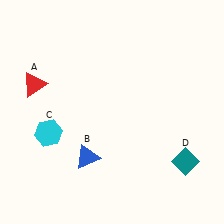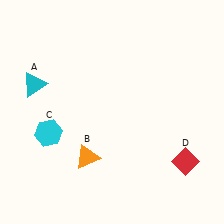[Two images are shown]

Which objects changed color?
A changed from red to cyan. B changed from blue to orange. D changed from teal to red.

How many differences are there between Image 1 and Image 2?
There are 3 differences between the two images.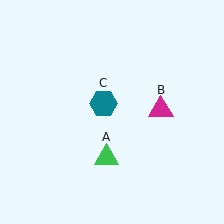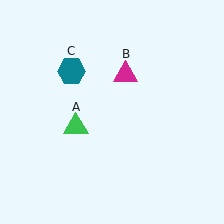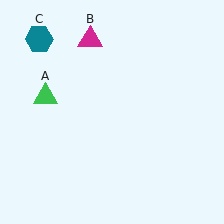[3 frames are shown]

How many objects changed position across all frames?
3 objects changed position: green triangle (object A), magenta triangle (object B), teal hexagon (object C).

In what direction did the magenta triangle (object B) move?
The magenta triangle (object B) moved up and to the left.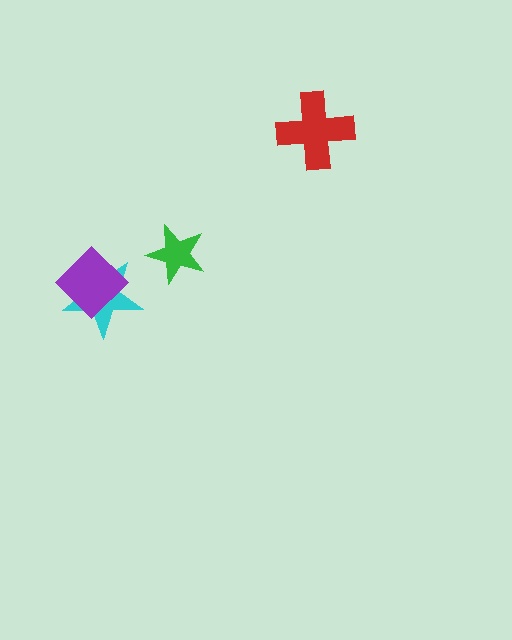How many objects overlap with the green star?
0 objects overlap with the green star.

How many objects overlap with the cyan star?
1 object overlaps with the cyan star.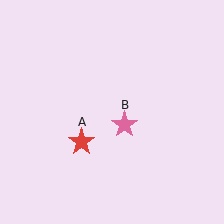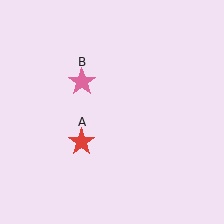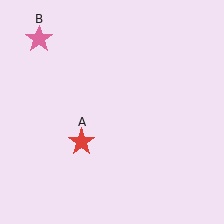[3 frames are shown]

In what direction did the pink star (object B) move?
The pink star (object B) moved up and to the left.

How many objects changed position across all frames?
1 object changed position: pink star (object B).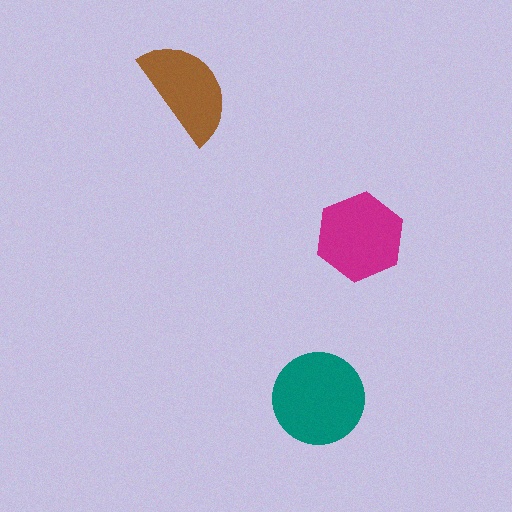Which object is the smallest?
The brown semicircle.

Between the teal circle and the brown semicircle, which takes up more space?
The teal circle.